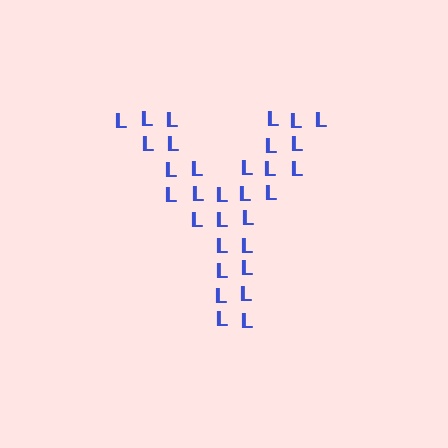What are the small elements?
The small elements are letter L's.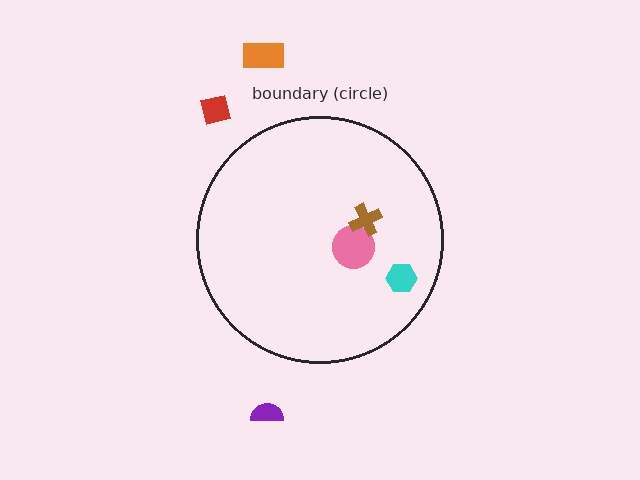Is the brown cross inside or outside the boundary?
Inside.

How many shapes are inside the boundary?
3 inside, 3 outside.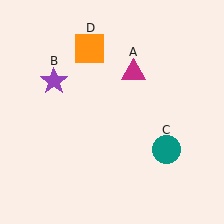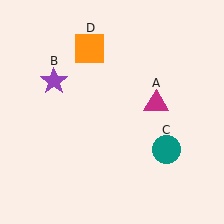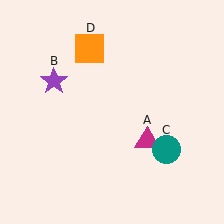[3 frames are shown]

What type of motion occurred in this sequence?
The magenta triangle (object A) rotated clockwise around the center of the scene.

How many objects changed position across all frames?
1 object changed position: magenta triangle (object A).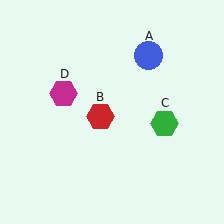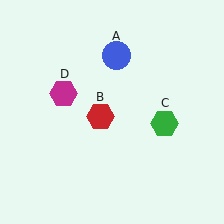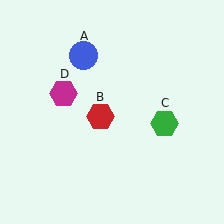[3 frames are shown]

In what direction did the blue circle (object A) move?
The blue circle (object A) moved left.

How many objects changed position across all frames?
1 object changed position: blue circle (object A).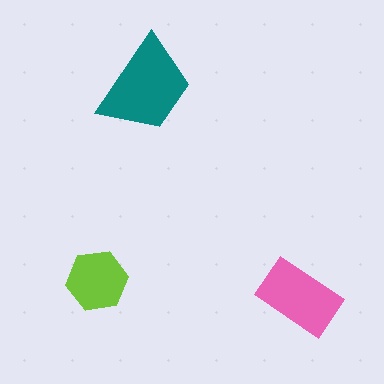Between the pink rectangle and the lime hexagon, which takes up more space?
The pink rectangle.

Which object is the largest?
The teal trapezoid.